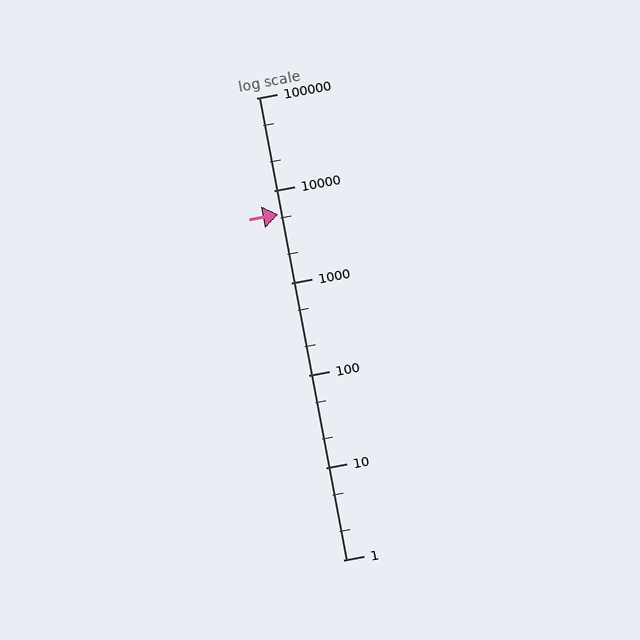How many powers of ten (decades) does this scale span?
The scale spans 5 decades, from 1 to 100000.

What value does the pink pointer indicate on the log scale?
The pointer indicates approximately 5500.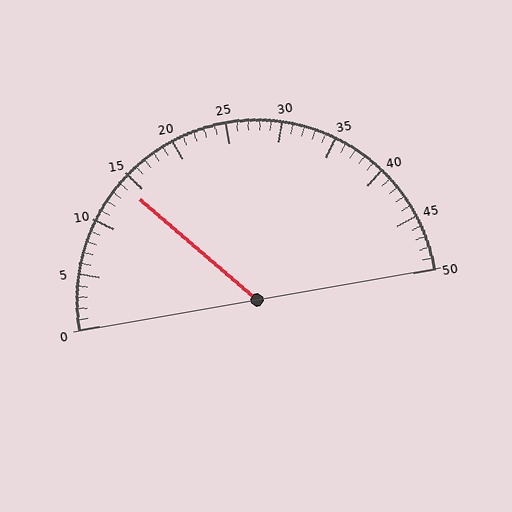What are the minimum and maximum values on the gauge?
The gauge ranges from 0 to 50.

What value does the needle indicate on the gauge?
The needle indicates approximately 14.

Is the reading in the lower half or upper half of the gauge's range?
The reading is in the lower half of the range (0 to 50).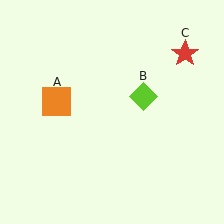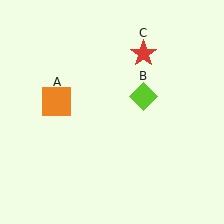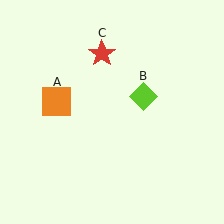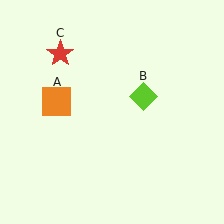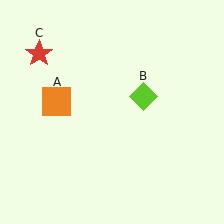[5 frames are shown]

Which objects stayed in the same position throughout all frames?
Orange square (object A) and lime diamond (object B) remained stationary.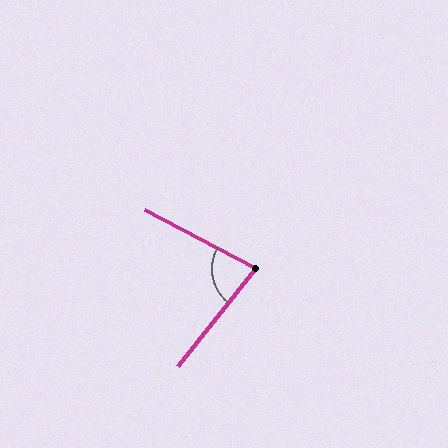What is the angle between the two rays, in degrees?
Approximately 79 degrees.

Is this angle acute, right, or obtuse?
It is acute.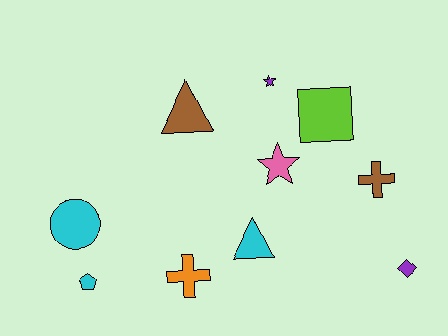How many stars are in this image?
There are 2 stars.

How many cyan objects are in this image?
There are 3 cyan objects.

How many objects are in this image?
There are 10 objects.